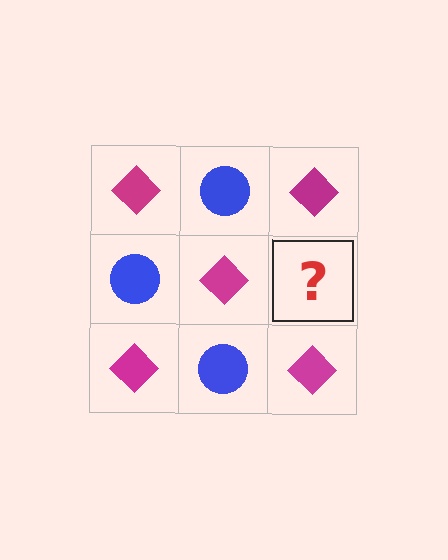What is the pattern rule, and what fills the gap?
The rule is that it alternates magenta diamond and blue circle in a checkerboard pattern. The gap should be filled with a blue circle.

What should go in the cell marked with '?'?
The missing cell should contain a blue circle.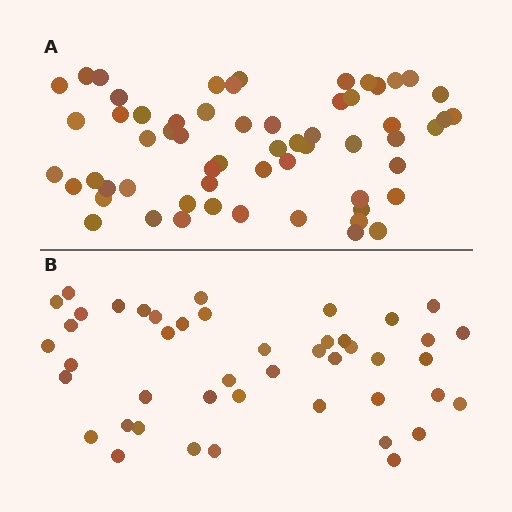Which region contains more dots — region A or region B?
Region A (the top region) has more dots.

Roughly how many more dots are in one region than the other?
Region A has approximately 15 more dots than region B.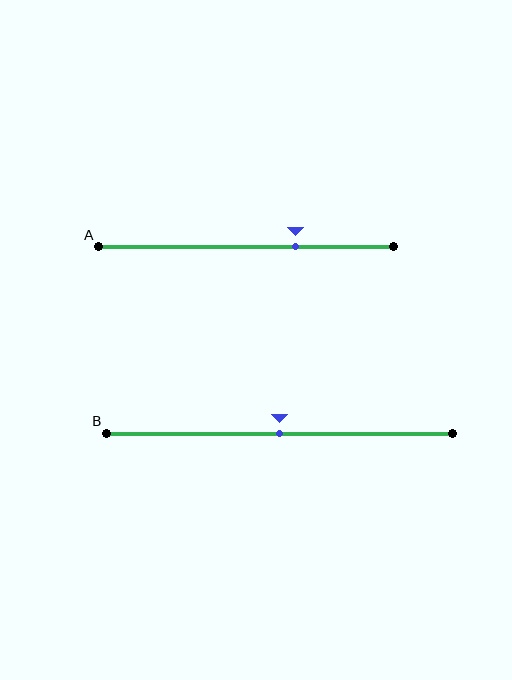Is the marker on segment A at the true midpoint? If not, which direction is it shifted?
No, the marker on segment A is shifted to the right by about 17% of the segment length.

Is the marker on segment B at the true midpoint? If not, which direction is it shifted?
Yes, the marker on segment B is at the true midpoint.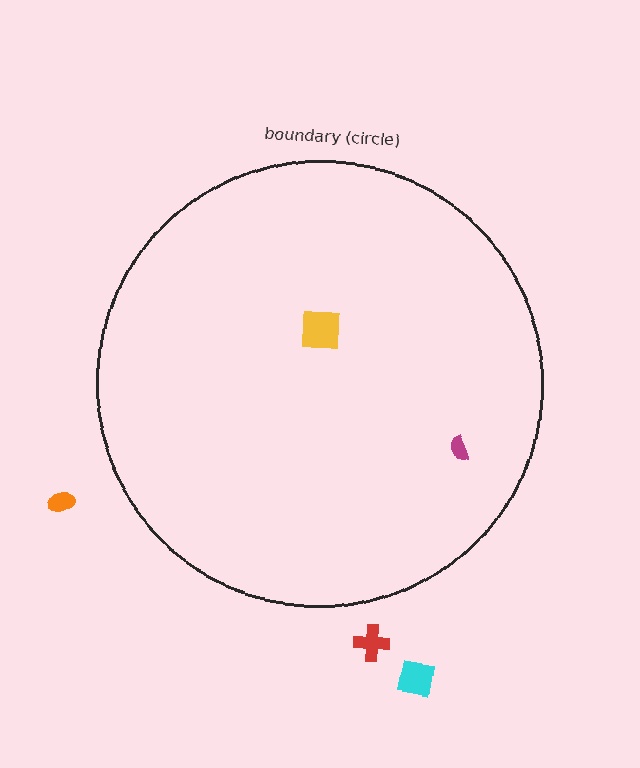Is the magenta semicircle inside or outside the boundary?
Inside.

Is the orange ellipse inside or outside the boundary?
Outside.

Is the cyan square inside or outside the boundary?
Outside.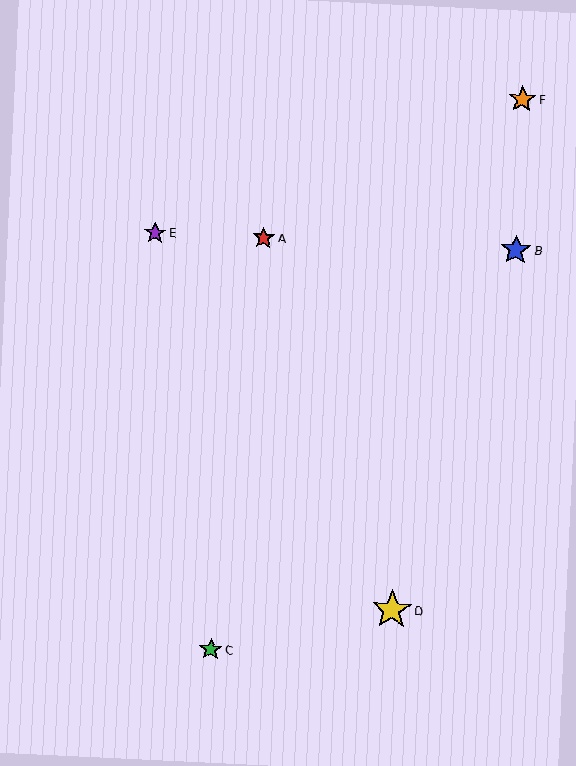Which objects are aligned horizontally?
Objects A, B, E are aligned horizontally.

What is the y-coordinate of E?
Object E is at y≈233.